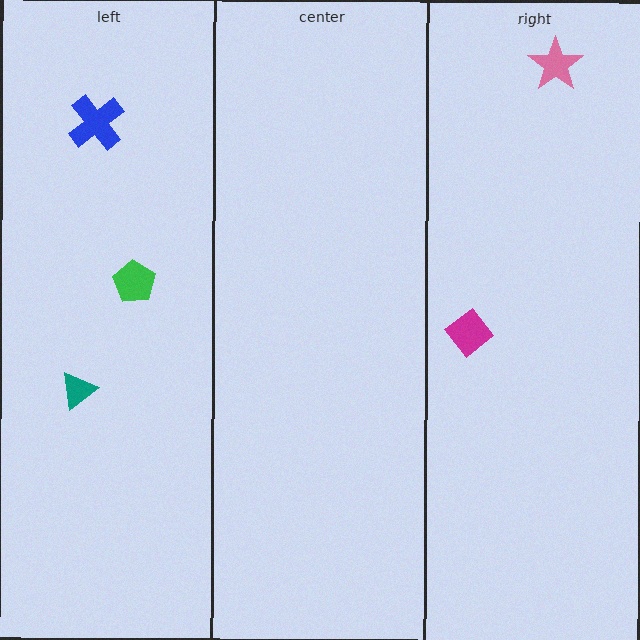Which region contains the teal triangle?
The left region.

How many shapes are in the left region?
3.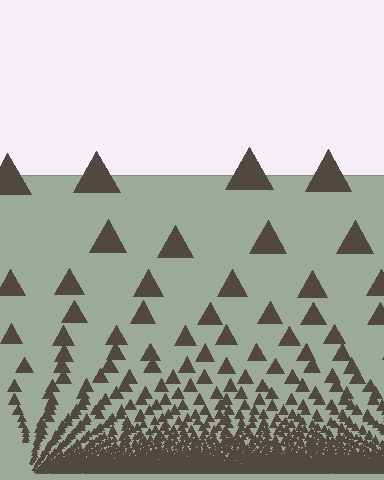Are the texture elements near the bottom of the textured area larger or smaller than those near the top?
Smaller. The gradient is inverted — elements near the bottom are smaller and denser.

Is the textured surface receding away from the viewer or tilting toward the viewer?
The surface appears to tilt toward the viewer. Texture elements get larger and sparser toward the top.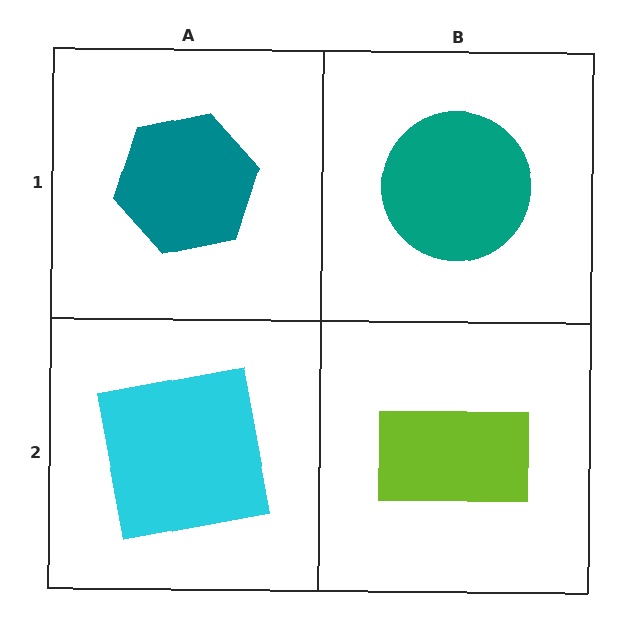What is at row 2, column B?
A lime rectangle.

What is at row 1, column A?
A teal hexagon.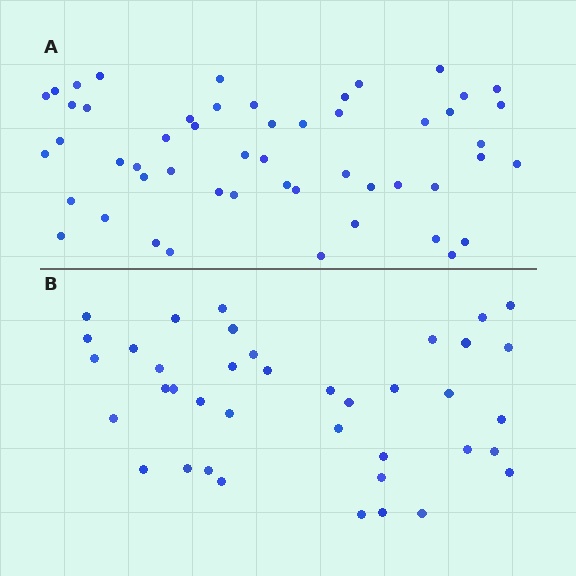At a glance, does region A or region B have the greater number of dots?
Region A (the top region) has more dots.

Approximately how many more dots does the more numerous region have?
Region A has approximately 15 more dots than region B.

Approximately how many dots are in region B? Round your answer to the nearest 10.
About 40 dots. (The exact count is 39, which rounds to 40.)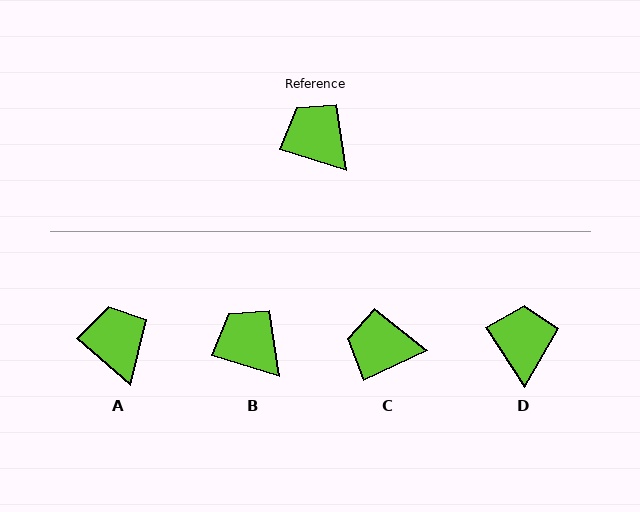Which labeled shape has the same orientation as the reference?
B.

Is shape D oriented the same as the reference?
No, it is off by about 39 degrees.